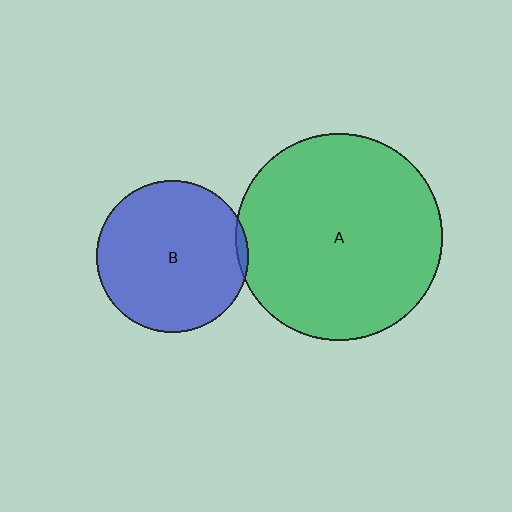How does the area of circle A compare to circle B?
Approximately 1.9 times.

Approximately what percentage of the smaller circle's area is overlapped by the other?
Approximately 5%.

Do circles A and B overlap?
Yes.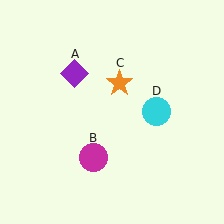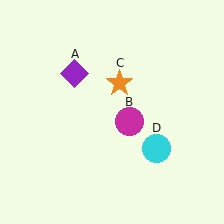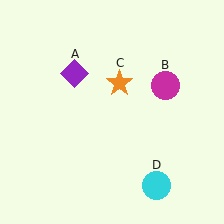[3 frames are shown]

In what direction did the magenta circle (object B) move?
The magenta circle (object B) moved up and to the right.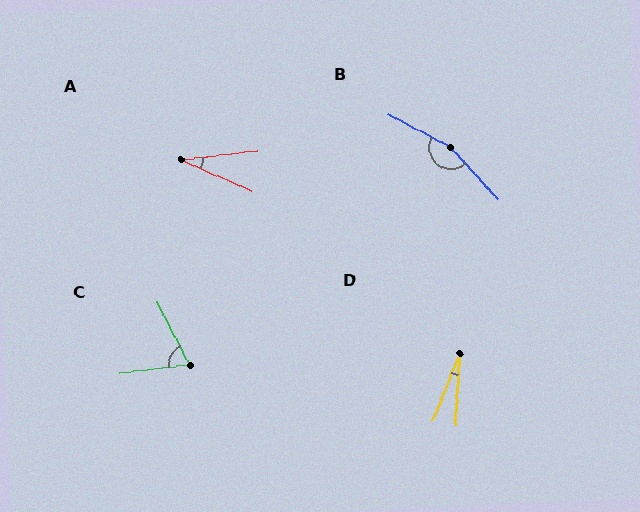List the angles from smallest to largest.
D (18°), A (31°), C (70°), B (160°).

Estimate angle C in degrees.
Approximately 70 degrees.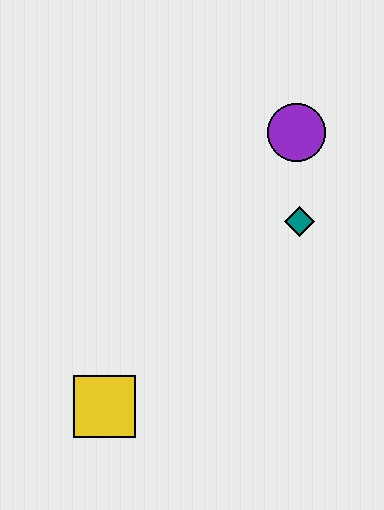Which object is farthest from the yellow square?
The purple circle is farthest from the yellow square.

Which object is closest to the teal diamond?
The purple circle is closest to the teal diamond.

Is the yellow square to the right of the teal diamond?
No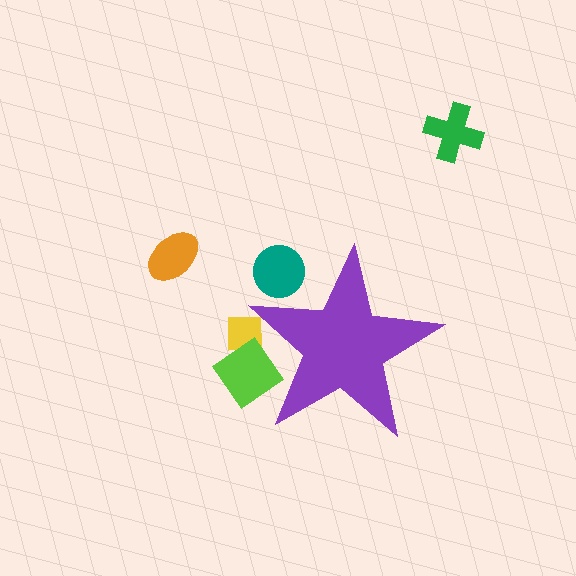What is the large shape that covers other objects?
A purple star.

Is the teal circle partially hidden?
Yes, the teal circle is partially hidden behind the purple star.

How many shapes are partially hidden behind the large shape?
3 shapes are partially hidden.